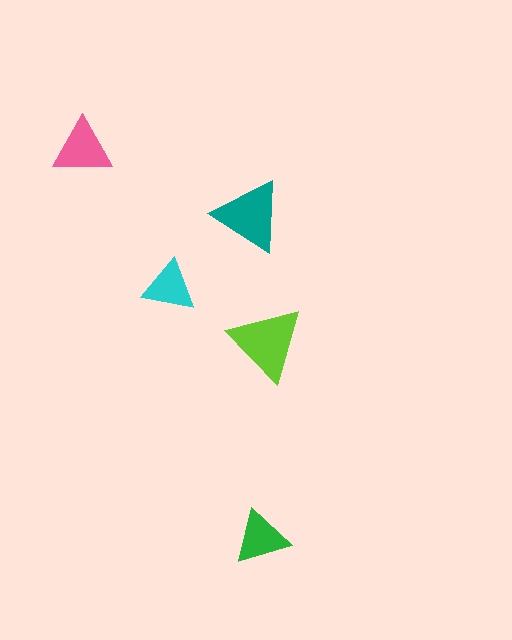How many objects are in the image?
There are 5 objects in the image.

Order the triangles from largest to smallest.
the lime one, the teal one, the pink one, the green one, the cyan one.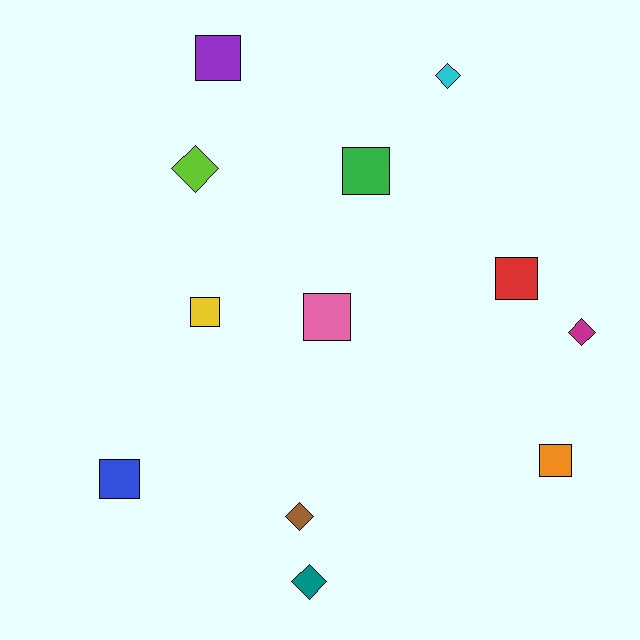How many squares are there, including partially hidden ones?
There are 7 squares.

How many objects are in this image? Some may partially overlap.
There are 12 objects.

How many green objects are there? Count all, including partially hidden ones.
There is 1 green object.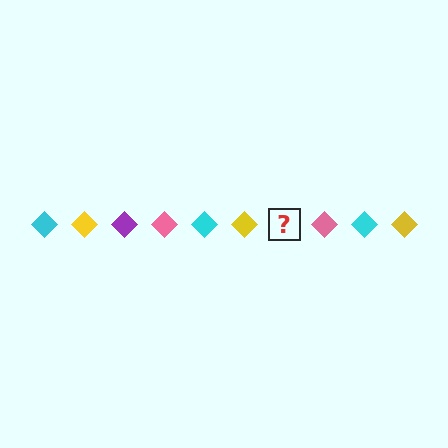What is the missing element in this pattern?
The missing element is a purple diamond.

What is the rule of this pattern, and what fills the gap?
The rule is that the pattern cycles through cyan, yellow, purple, pink diamonds. The gap should be filled with a purple diamond.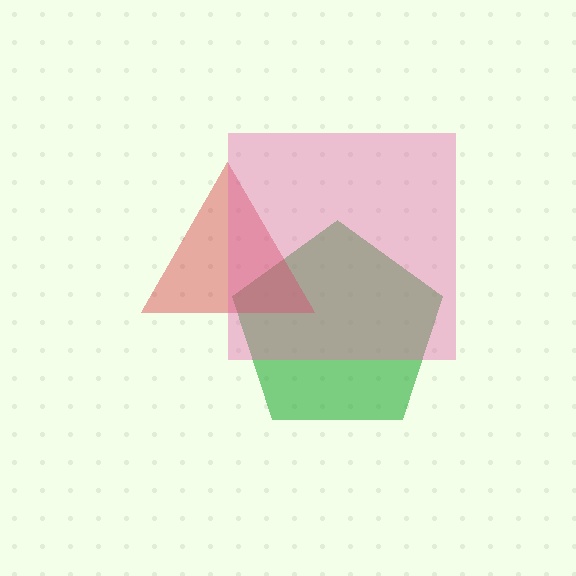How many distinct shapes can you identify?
There are 3 distinct shapes: a green pentagon, a red triangle, a pink square.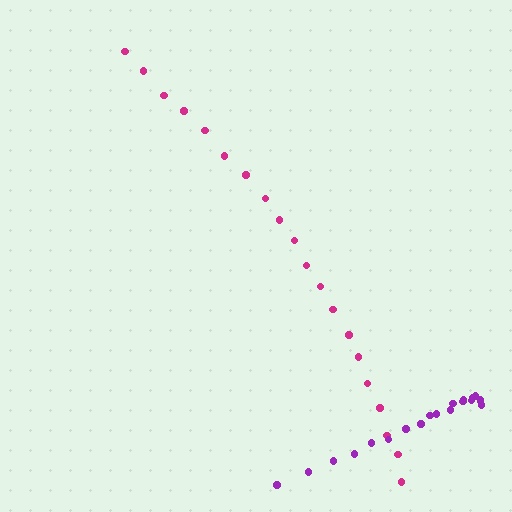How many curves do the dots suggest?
There are 2 distinct paths.